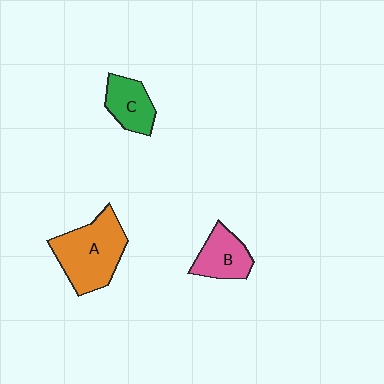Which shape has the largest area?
Shape A (orange).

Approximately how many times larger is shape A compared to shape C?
Approximately 1.9 times.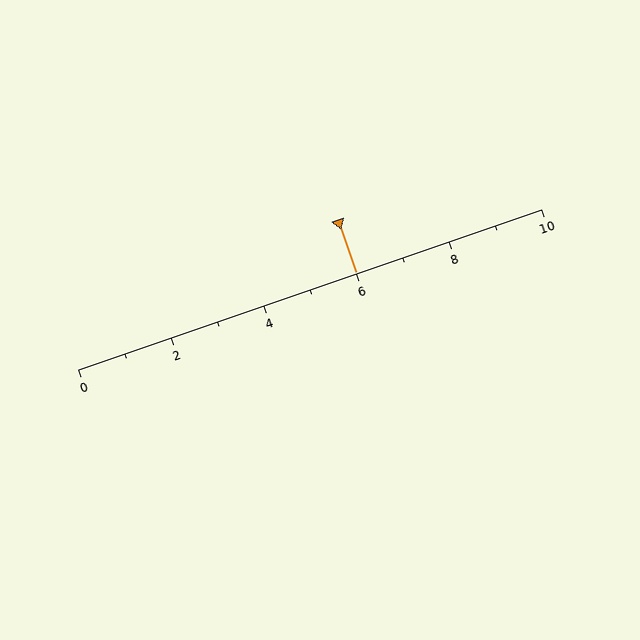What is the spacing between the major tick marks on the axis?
The major ticks are spaced 2 apart.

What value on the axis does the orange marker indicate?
The marker indicates approximately 6.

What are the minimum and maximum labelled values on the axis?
The axis runs from 0 to 10.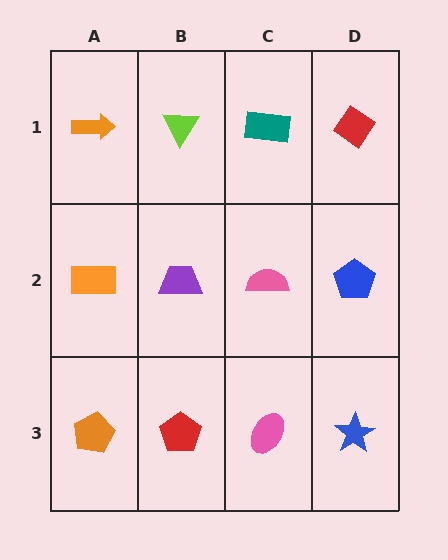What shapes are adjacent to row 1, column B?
A purple trapezoid (row 2, column B), an orange arrow (row 1, column A), a teal rectangle (row 1, column C).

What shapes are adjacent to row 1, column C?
A pink semicircle (row 2, column C), a lime triangle (row 1, column B), a red diamond (row 1, column D).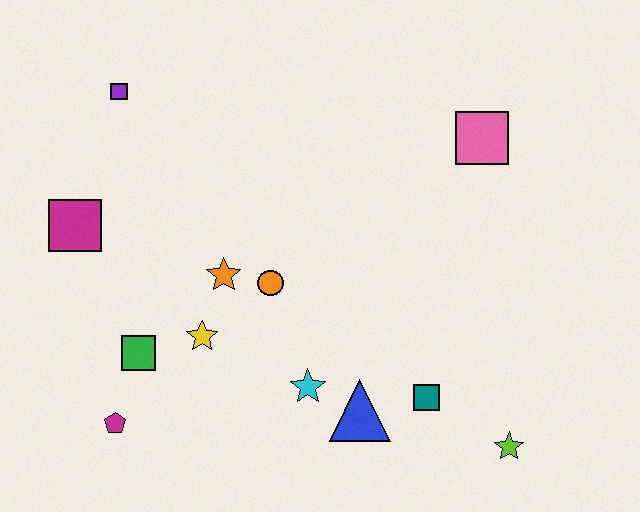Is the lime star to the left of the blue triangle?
No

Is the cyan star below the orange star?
Yes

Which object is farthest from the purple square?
The lime star is farthest from the purple square.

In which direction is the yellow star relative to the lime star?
The yellow star is to the left of the lime star.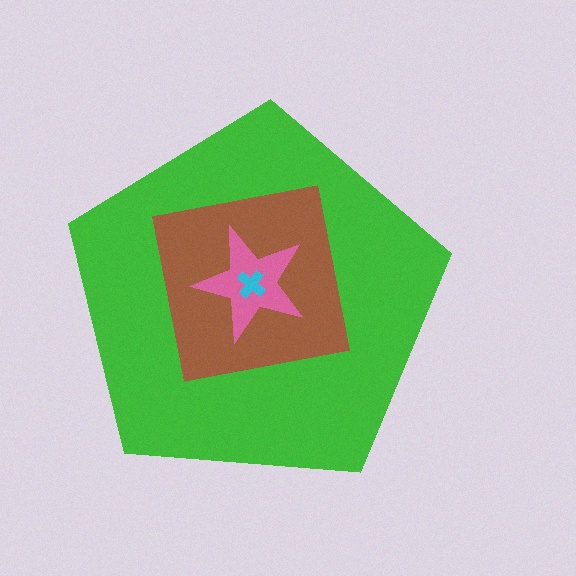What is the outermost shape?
The green pentagon.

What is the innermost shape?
The cyan cross.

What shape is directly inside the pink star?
The cyan cross.